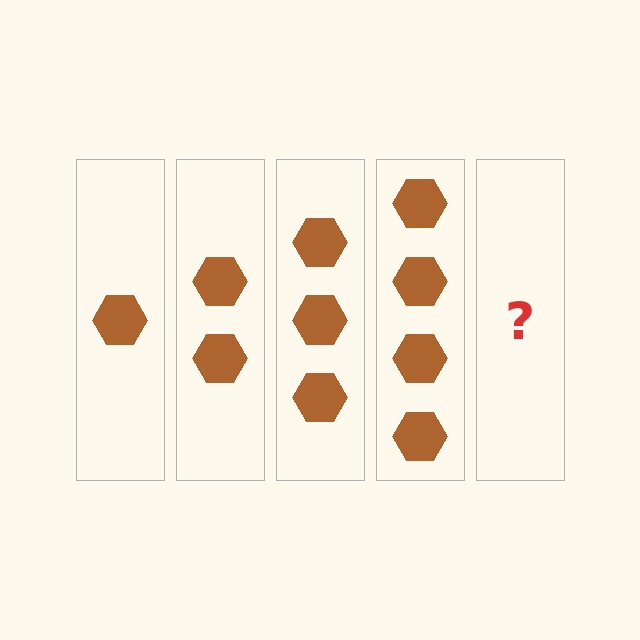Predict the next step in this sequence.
The next step is 5 hexagons.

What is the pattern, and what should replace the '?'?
The pattern is that each step adds one more hexagon. The '?' should be 5 hexagons.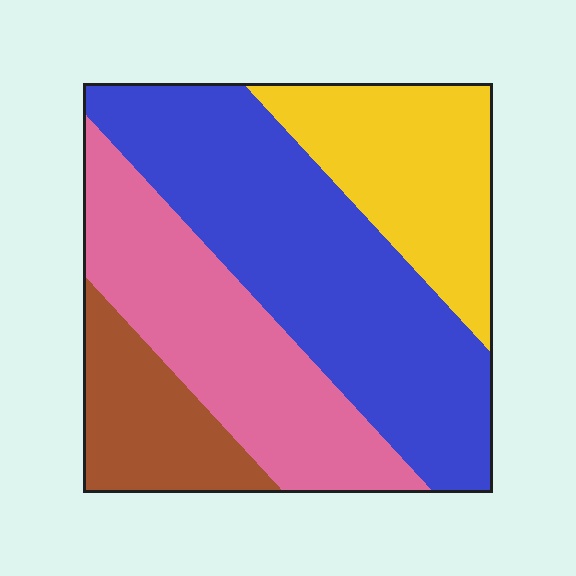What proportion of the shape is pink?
Pink covers 27% of the shape.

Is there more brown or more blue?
Blue.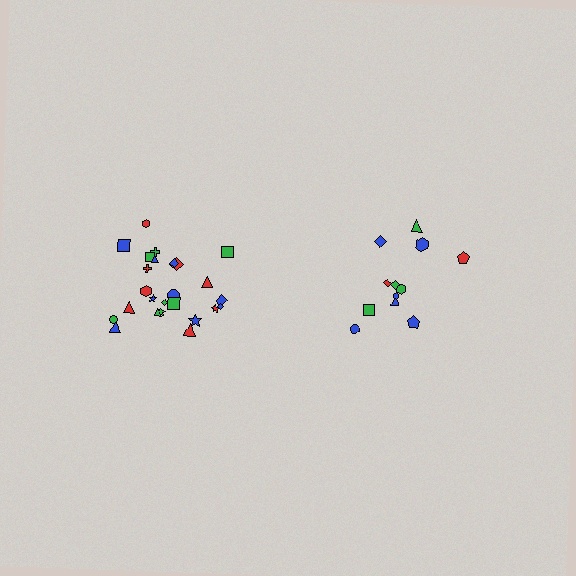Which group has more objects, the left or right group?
The left group.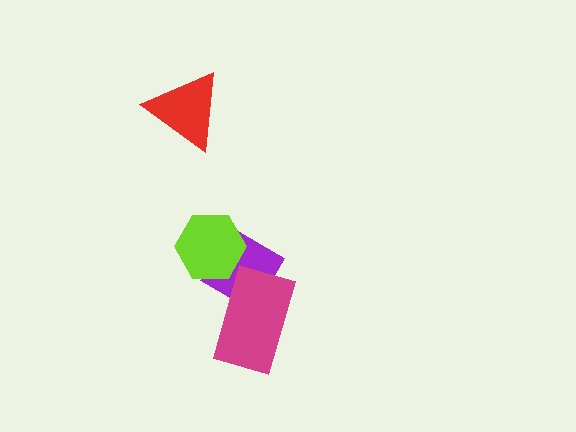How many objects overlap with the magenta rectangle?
1 object overlaps with the magenta rectangle.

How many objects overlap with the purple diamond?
2 objects overlap with the purple diamond.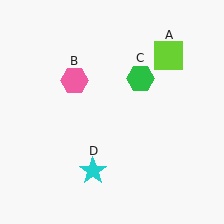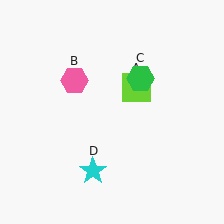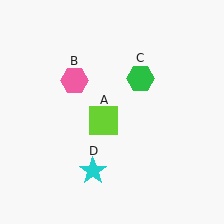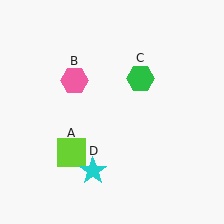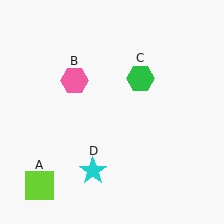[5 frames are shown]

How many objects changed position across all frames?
1 object changed position: lime square (object A).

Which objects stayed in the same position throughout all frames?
Pink hexagon (object B) and green hexagon (object C) and cyan star (object D) remained stationary.